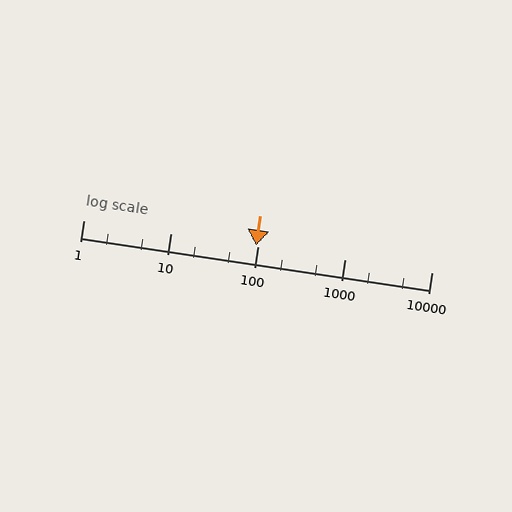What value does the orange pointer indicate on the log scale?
The pointer indicates approximately 96.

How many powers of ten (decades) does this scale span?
The scale spans 4 decades, from 1 to 10000.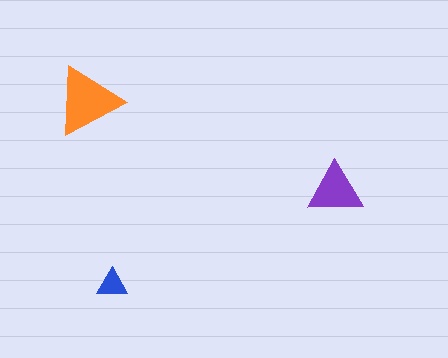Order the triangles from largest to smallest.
the orange one, the purple one, the blue one.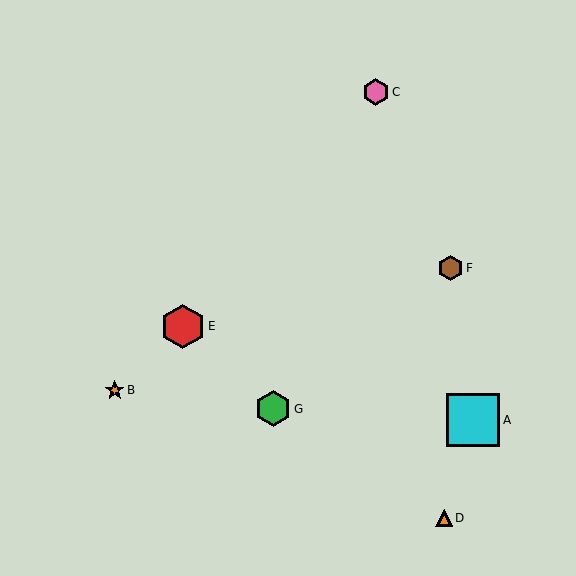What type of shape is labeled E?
Shape E is a red hexagon.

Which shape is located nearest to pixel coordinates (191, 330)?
The red hexagon (labeled E) at (183, 326) is nearest to that location.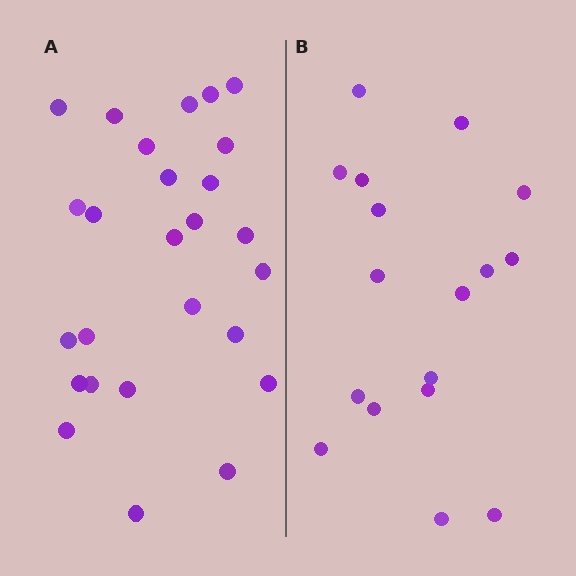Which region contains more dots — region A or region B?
Region A (the left region) has more dots.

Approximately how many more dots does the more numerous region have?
Region A has roughly 8 or so more dots than region B.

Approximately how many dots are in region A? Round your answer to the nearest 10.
About 30 dots. (The exact count is 26, which rounds to 30.)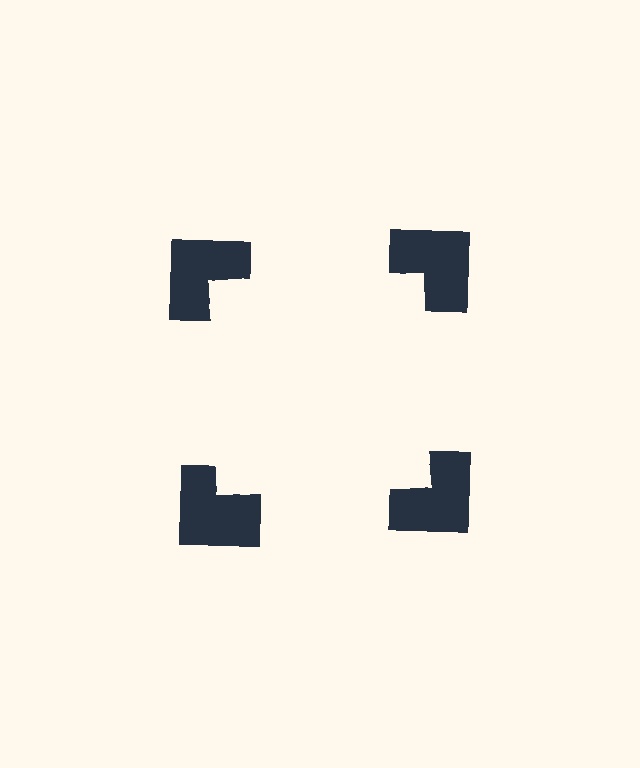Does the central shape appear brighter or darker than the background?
It typically appears slightly brighter than the background, even though no actual brightness change is drawn.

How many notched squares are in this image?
There are 4 — one at each vertex of the illusory square.